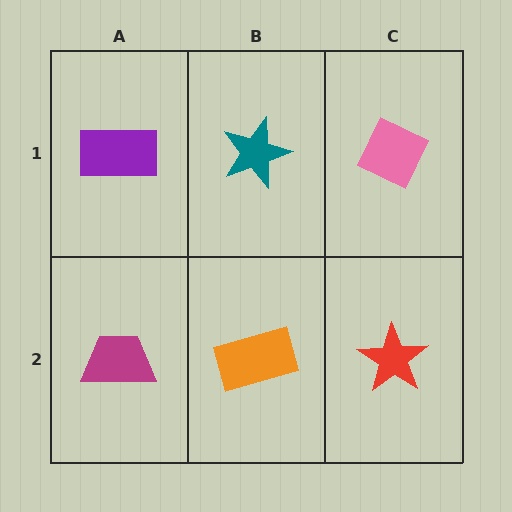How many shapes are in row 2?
3 shapes.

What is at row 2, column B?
An orange rectangle.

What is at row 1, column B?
A teal star.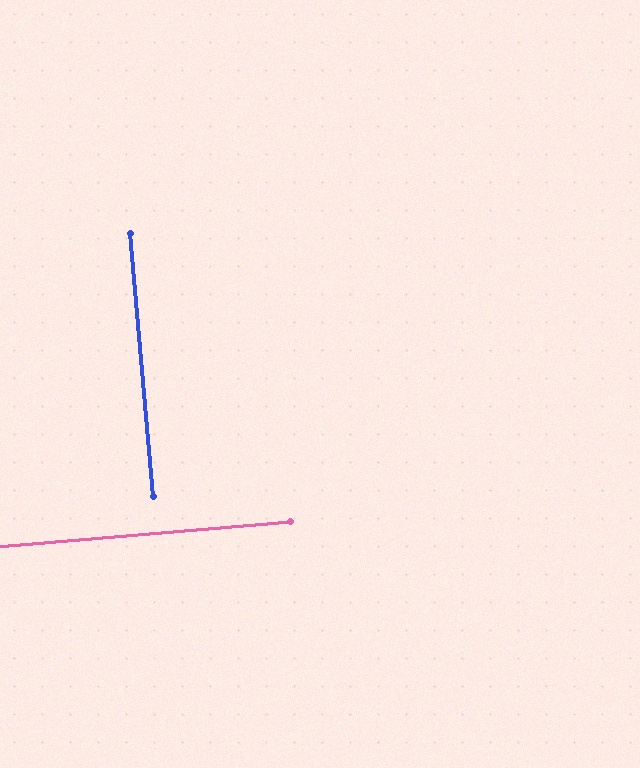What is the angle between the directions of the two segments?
Approximately 90 degrees.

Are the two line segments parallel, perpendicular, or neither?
Perpendicular — they meet at approximately 90°.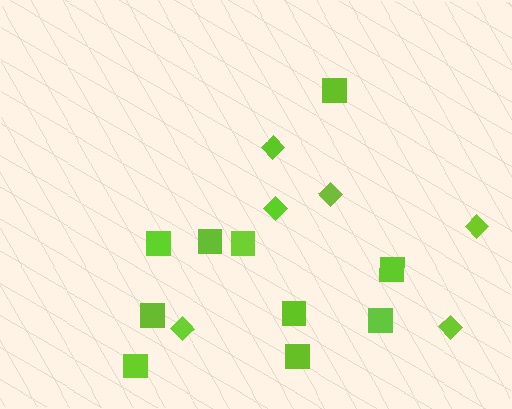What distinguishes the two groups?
There are 2 groups: one group of diamonds (6) and one group of squares (10).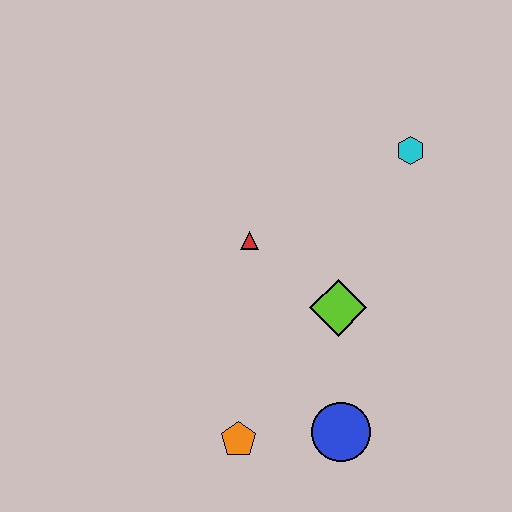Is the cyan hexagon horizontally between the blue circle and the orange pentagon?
No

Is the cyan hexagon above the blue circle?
Yes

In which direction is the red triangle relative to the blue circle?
The red triangle is above the blue circle.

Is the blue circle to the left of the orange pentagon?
No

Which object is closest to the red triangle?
The lime diamond is closest to the red triangle.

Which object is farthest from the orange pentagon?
The cyan hexagon is farthest from the orange pentagon.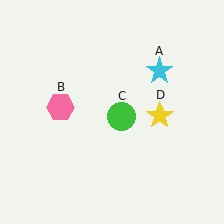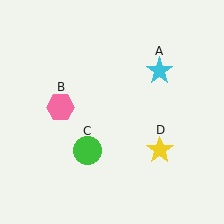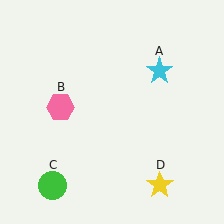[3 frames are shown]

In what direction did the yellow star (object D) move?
The yellow star (object D) moved down.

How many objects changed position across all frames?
2 objects changed position: green circle (object C), yellow star (object D).